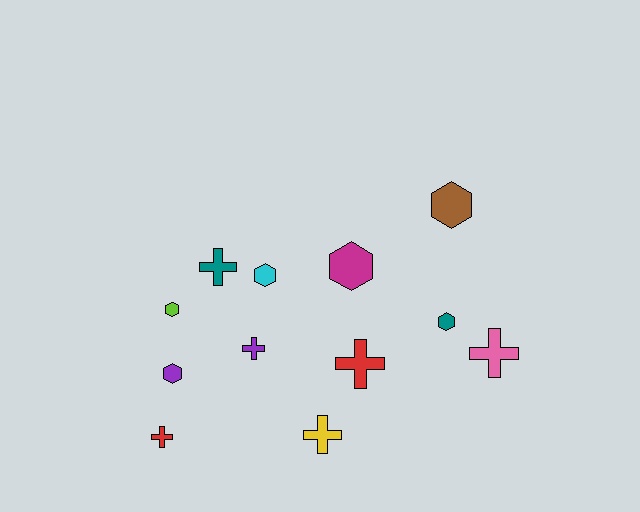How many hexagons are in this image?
There are 6 hexagons.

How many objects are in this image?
There are 12 objects.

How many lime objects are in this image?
There is 1 lime object.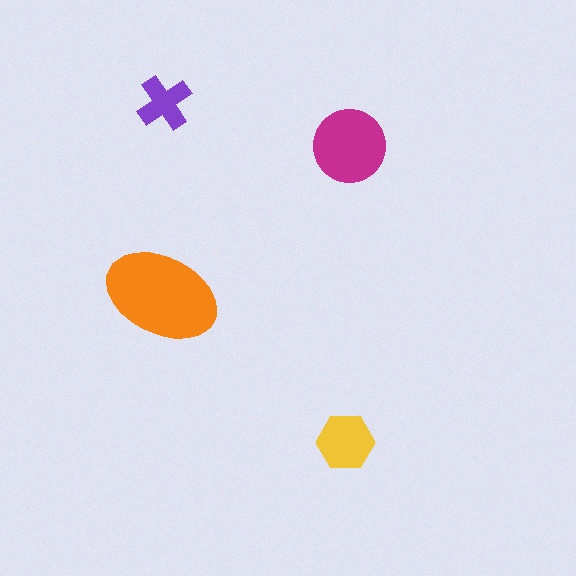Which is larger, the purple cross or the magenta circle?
The magenta circle.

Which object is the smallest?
The purple cross.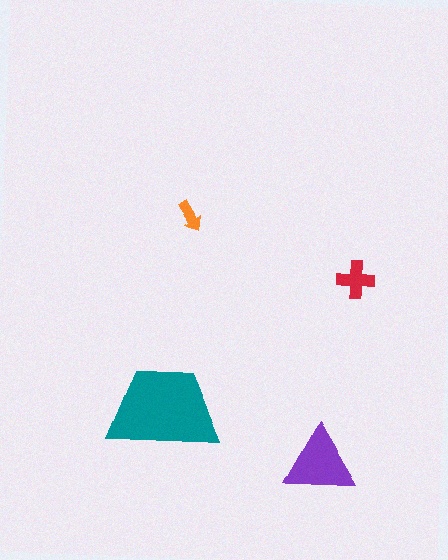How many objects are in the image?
There are 4 objects in the image.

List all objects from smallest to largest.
The orange arrow, the red cross, the purple triangle, the teal trapezoid.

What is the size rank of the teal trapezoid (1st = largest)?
1st.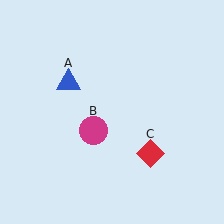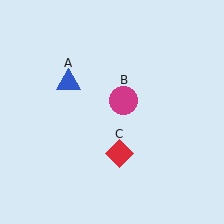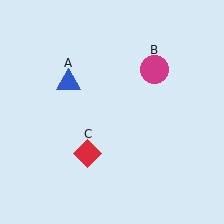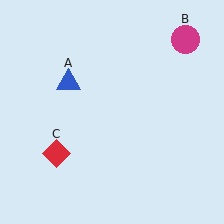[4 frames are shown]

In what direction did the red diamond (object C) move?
The red diamond (object C) moved left.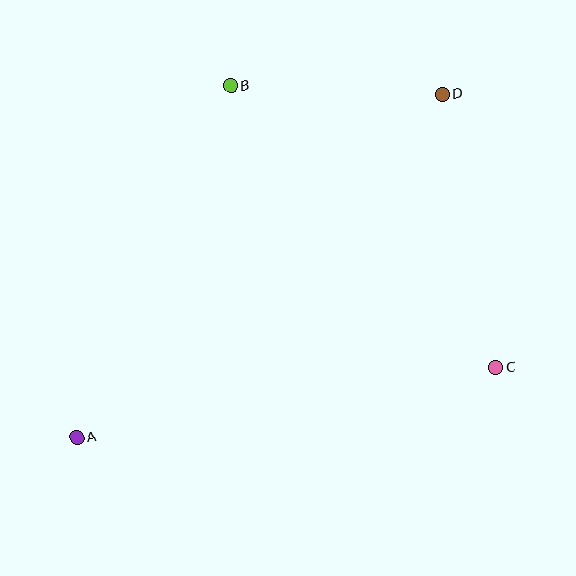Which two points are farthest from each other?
Points A and D are farthest from each other.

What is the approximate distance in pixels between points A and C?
The distance between A and C is approximately 425 pixels.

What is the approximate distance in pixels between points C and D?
The distance between C and D is approximately 279 pixels.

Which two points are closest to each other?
Points B and D are closest to each other.